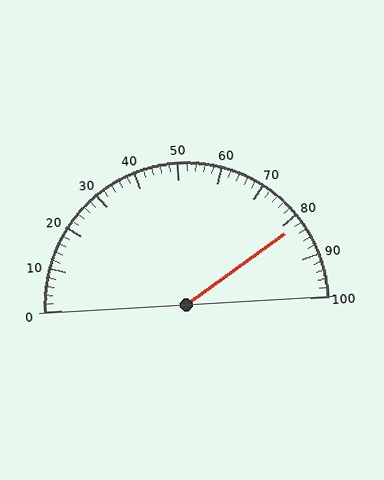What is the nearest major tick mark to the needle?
The nearest major tick mark is 80.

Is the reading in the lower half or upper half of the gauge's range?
The reading is in the upper half of the range (0 to 100).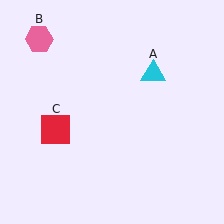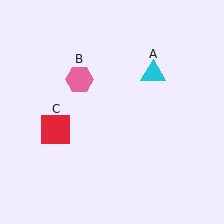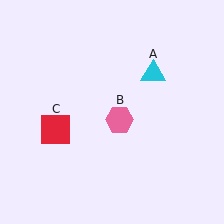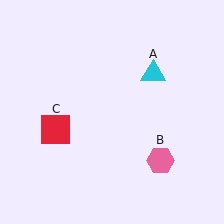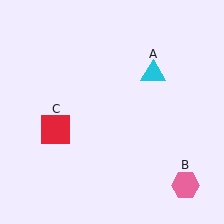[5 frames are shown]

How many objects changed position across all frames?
1 object changed position: pink hexagon (object B).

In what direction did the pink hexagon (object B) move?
The pink hexagon (object B) moved down and to the right.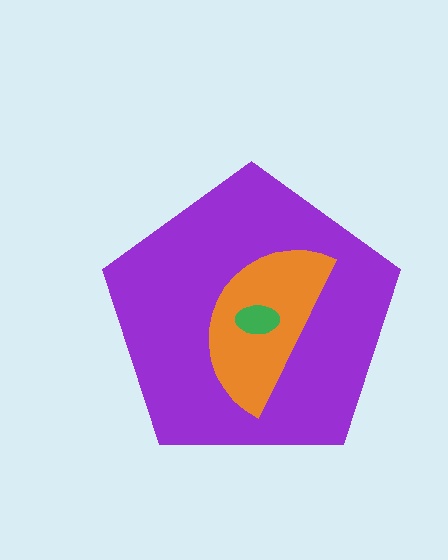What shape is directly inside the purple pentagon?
The orange semicircle.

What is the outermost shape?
The purple pentagon.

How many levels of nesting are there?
3.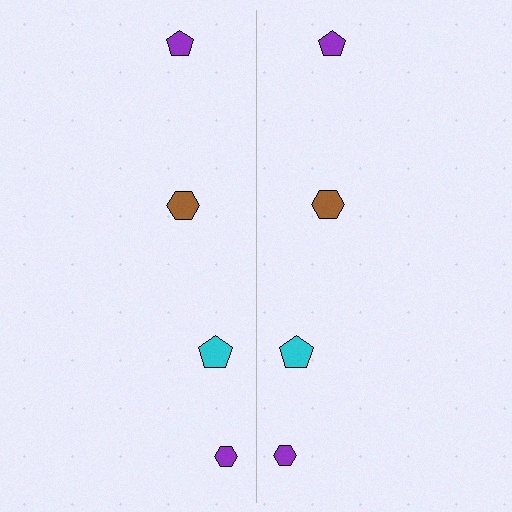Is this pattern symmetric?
Yes, this pattern has bilateral (reflection) symmetry.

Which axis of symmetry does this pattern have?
The pattern has a vertical axis of symmetry running through the center of the image.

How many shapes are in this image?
There are 8 shapes in this image.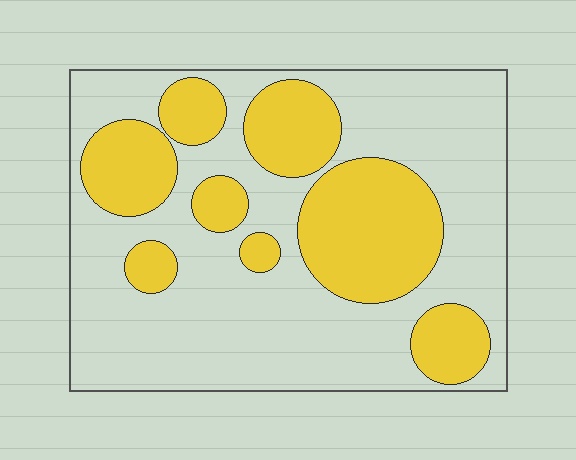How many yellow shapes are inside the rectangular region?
8.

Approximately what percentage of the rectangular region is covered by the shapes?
Approximately 35%.